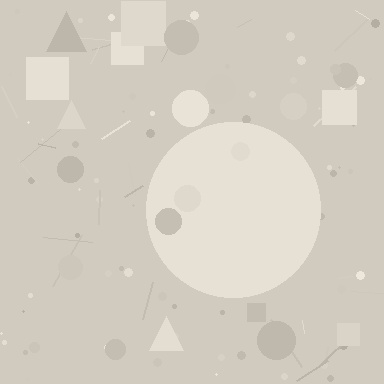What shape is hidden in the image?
A circle is hidden in the image.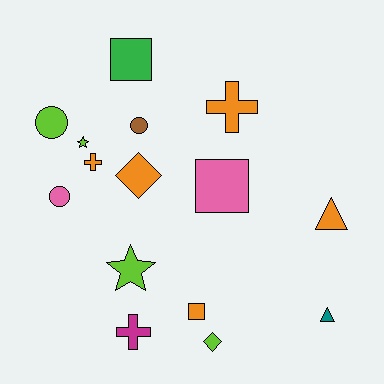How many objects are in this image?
There are 15 objects.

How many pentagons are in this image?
There are no pentagons.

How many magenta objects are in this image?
There is 1 magenta object.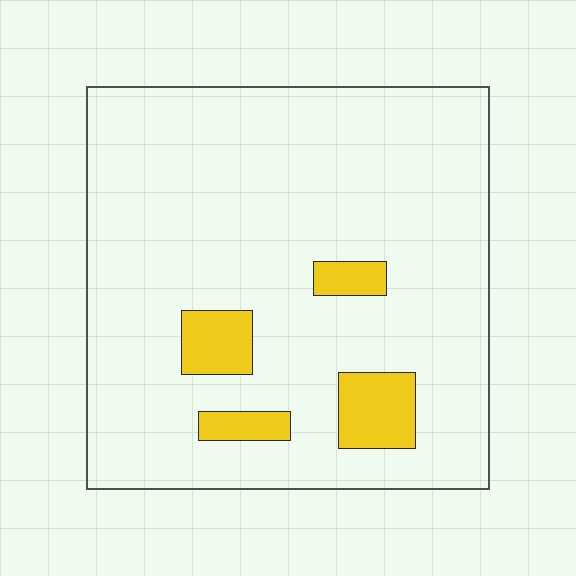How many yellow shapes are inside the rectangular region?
4.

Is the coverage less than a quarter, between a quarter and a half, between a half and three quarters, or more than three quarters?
Less than a quarter.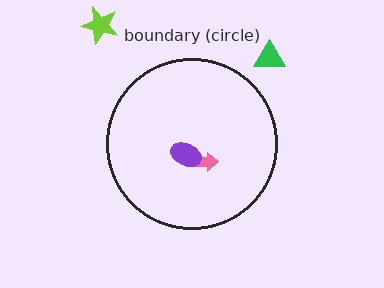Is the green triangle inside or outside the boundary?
Outside.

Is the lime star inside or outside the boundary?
Outside.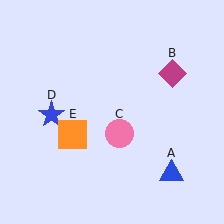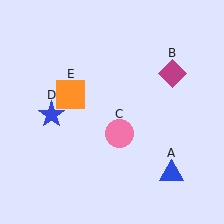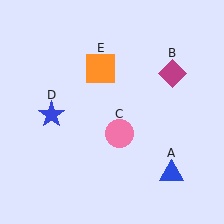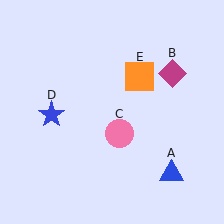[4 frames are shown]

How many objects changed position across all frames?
1 object changed position: orange square (object E).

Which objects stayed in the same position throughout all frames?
Blue triangle (object A) and magenta diamond (object B) and pink circle (object C) and blue star (object D) remained stationary.